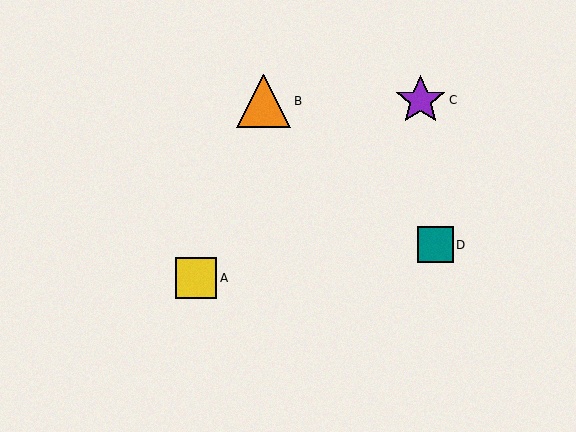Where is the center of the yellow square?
The center of the yellow square is at (196, 278).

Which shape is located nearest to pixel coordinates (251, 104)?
The orange triangle (labeled B) at (264, 101) is nearest to that location.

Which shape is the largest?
The orange triangle (labeled B) is the largest.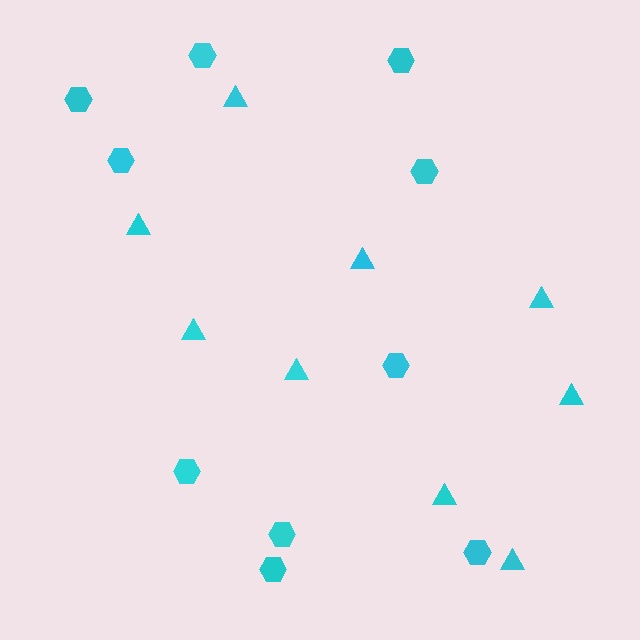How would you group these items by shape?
There are 2 groups: one group of triangles (9) and one group of hexagons (10).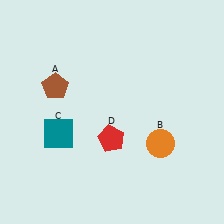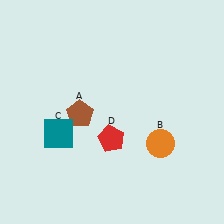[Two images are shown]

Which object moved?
The brown pentagon (A) moved down.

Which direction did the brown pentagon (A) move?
The brown pentagon (A) moved down.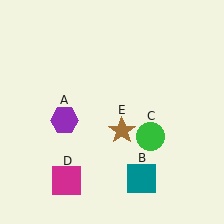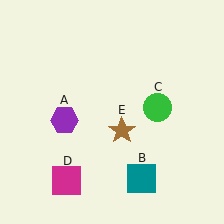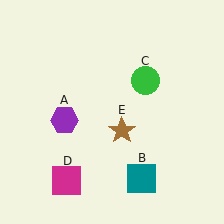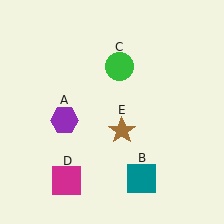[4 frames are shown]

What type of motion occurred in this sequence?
The green circle (object C) rotated counterclockwise around the center of the scene.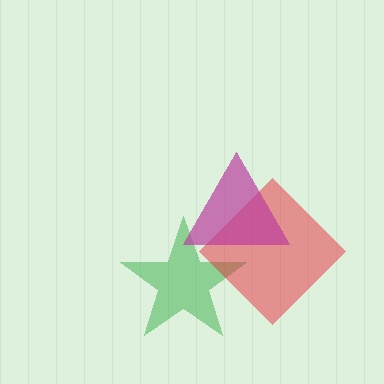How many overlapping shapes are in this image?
There are 3 overlapping shapes in the image.